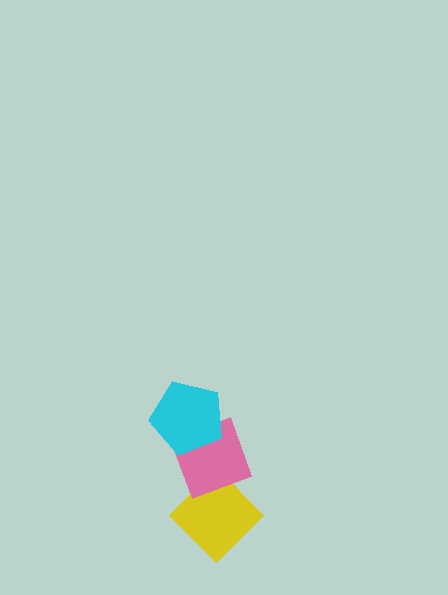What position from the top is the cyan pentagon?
The cyan pentagon is 1st from the top.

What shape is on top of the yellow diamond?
The pink diamond is on top of the yellow diamond.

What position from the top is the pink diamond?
The pink diamond is 2nd from the top.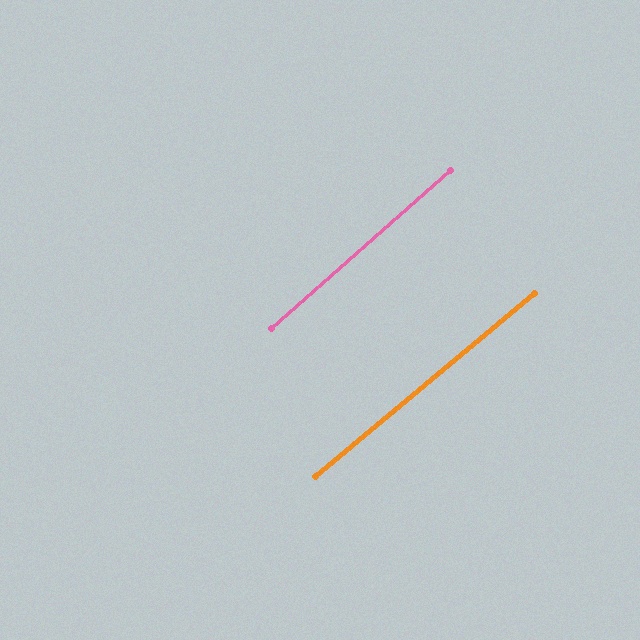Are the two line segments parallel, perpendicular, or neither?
Parallel — their directions differ by only 1.6°.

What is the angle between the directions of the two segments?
Approximately 2 degrees.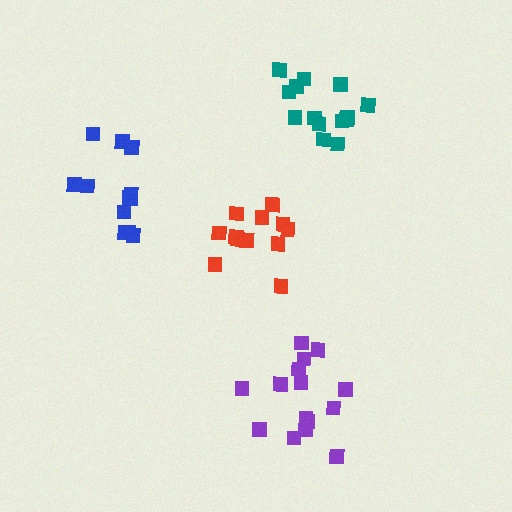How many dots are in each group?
Group 1: 12 dots, Group 2: 12 dots, Group 3: 14 dots, Group 4: 15 dots (53 total).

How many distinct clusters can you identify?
There are 4 distinct clusters.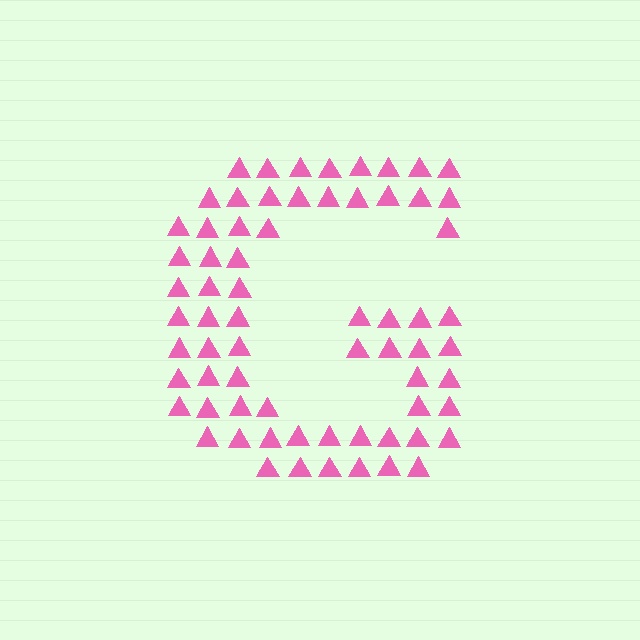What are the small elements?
The small elements are triangles.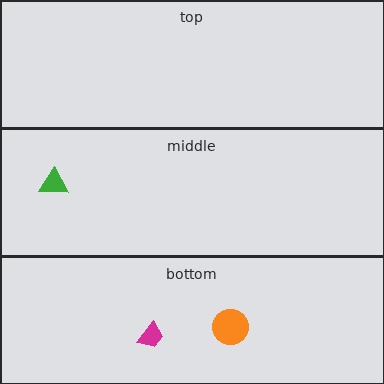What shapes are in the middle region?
The green triangle.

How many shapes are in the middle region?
1.